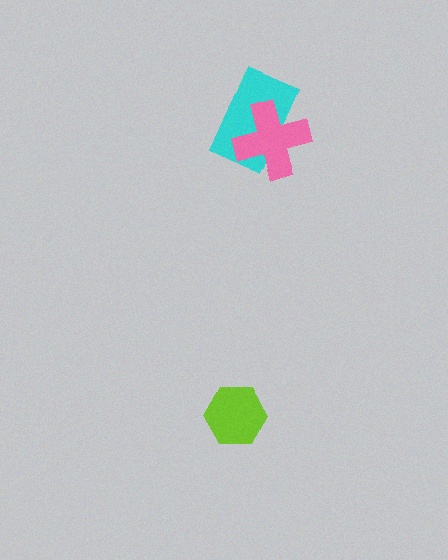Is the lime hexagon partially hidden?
No, no other shape covers it.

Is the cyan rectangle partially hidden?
Yes, it is partially covered by another shape.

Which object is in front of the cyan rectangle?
The pink cross is in front of the cyan rectangle.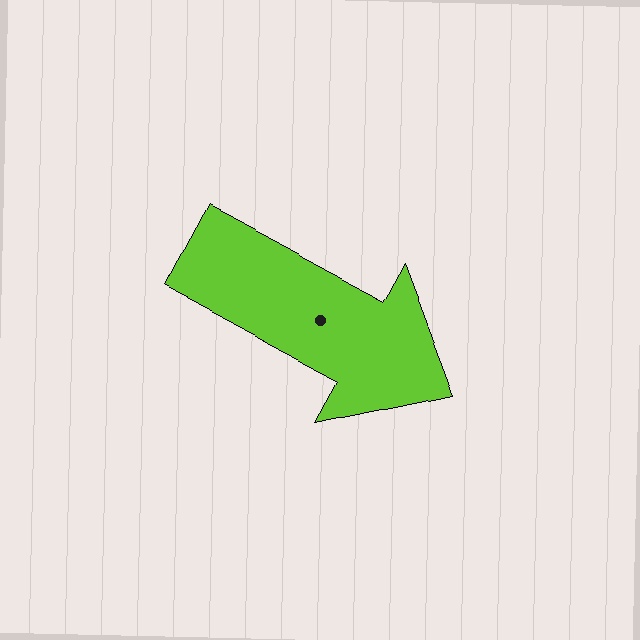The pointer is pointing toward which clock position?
Roughly 4 o'clock.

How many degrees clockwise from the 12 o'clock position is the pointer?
Approximately 119 degrees.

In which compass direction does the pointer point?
Southeast.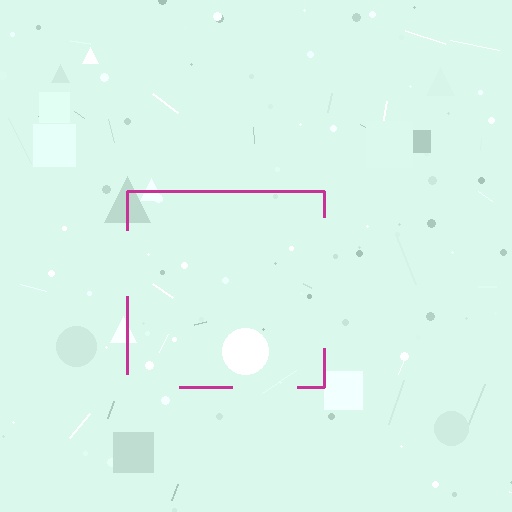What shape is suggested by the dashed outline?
The dashed outline suggests a square.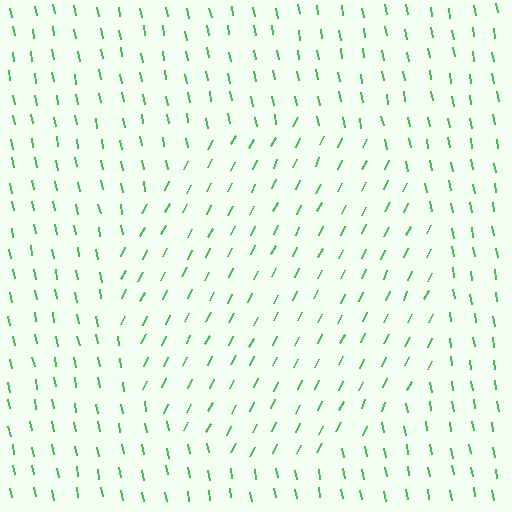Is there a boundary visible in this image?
Yes, there is a texture boundary formed by a change in line orientation.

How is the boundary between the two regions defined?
The boundary is defined purely by a change in line orientation (approximately 36 degrees difference). All lines are the same color and thickness.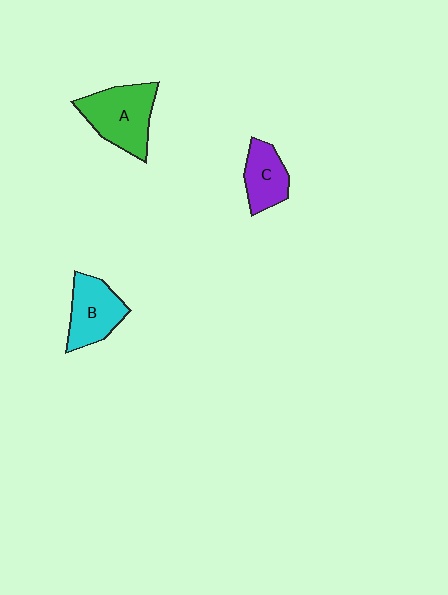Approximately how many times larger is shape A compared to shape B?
Approximately 1.2 times.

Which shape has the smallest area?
Shape C (purple).